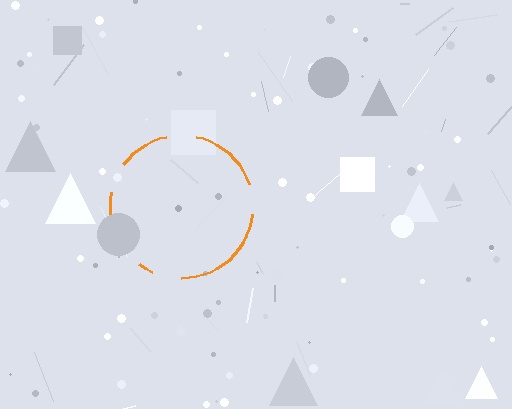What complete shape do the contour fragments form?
The contour fragments form a circle.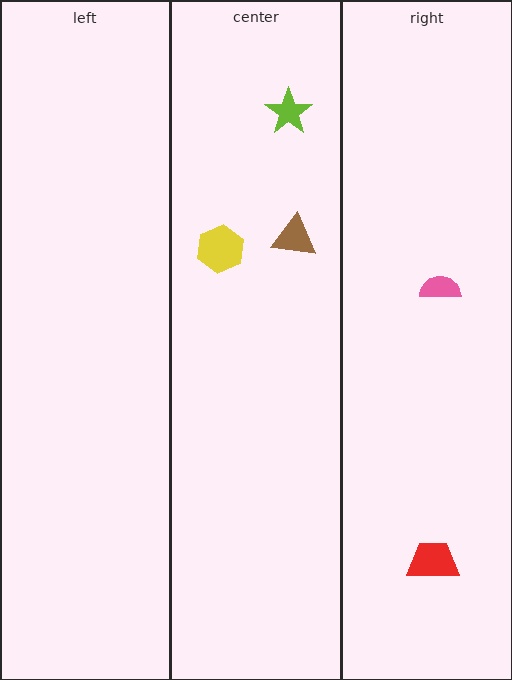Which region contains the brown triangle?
The center region.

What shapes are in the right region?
The pink semicircle, the red trapezoid.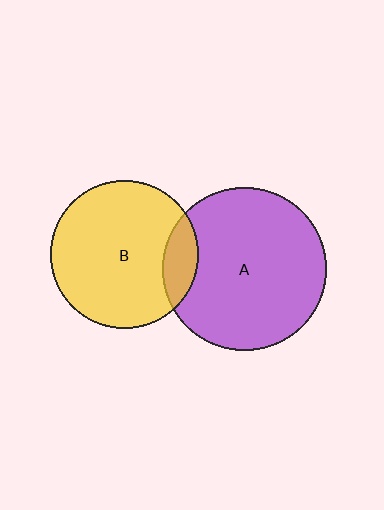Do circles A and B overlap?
Yes.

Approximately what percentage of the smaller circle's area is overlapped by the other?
Approximately 15%.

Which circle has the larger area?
Circle A (purple).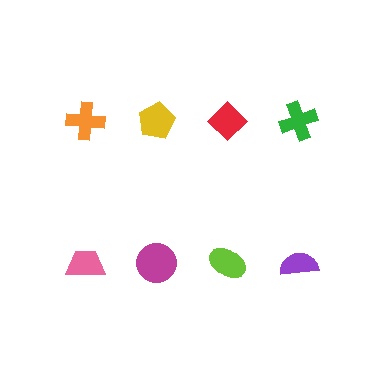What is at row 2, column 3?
A lime ellipse.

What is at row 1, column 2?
A yellow pentagon.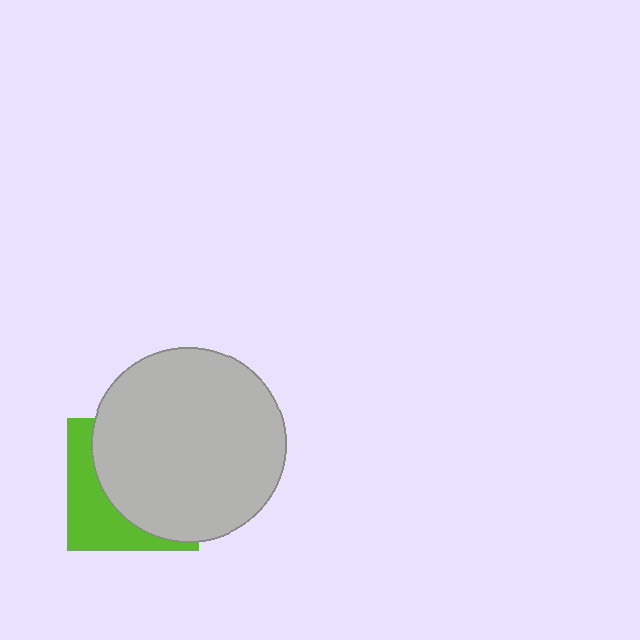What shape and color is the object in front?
The object in front is a light gray circle.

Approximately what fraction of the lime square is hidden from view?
Roughly 65% of the lime square is hidden behind the light gray circle.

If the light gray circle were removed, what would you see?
You would see the complete lime square.